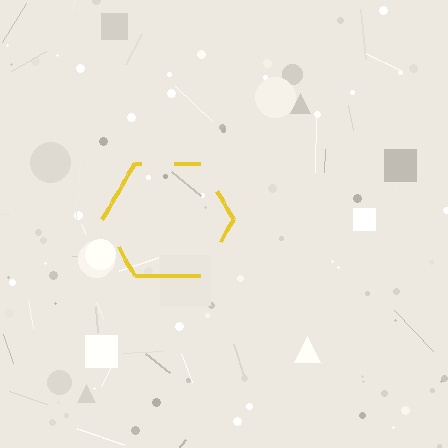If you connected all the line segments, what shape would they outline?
They would outline a hexagon.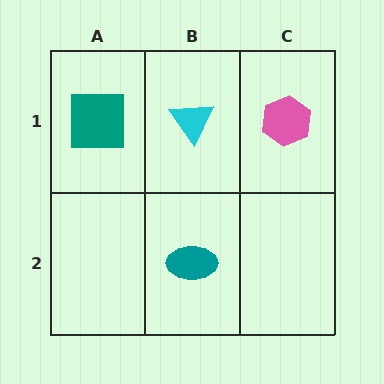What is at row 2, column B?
A teal ellipse.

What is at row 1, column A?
A teal square.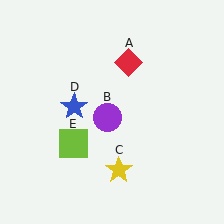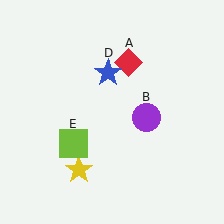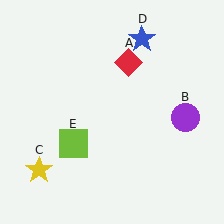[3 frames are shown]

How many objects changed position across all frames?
3 objects changed position: purple circle (object B), yellow star (object C), blue star (object D).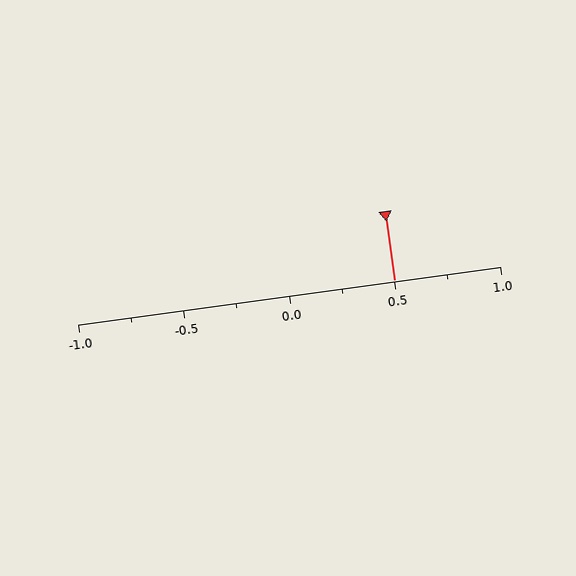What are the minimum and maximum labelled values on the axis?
The axis runs from -1.0 to 1.0.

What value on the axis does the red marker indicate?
The marker indicates approximately 0.5.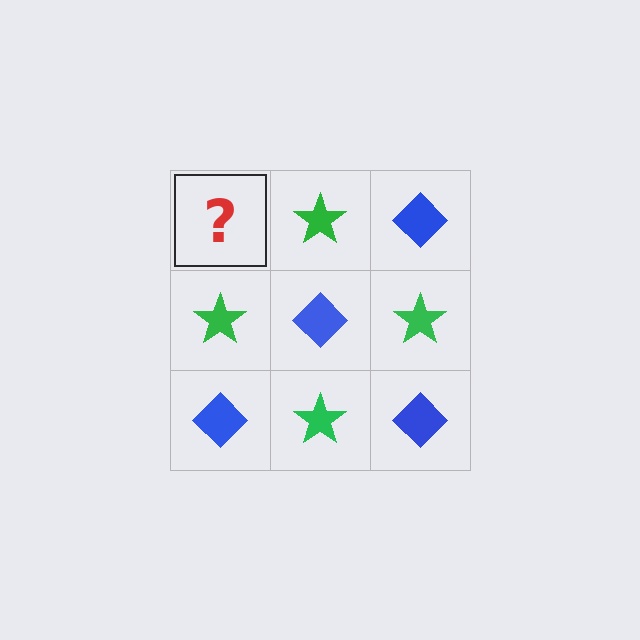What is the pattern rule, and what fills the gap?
The rule is that it alternates blue diamond and green star in a checkerboard pattern. The gap should be filled with a blue diamond.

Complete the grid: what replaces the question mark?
The question mark should be replaced with a blue diamond.